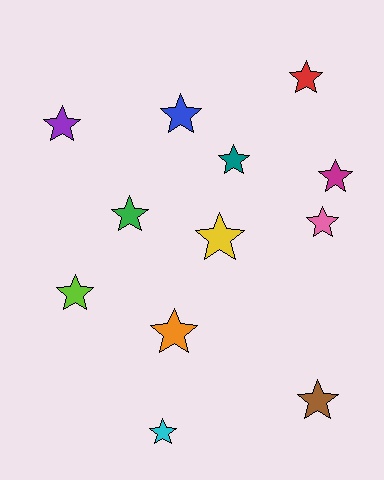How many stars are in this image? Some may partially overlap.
There are 12 stars.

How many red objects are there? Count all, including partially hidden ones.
There is 1 red object.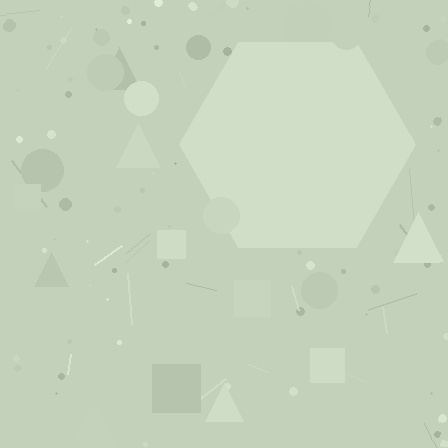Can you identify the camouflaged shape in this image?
The camouflaged shape is a hexagon.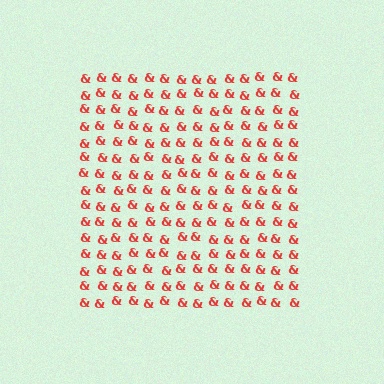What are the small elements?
The small elements are ampersands.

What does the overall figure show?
The overall figure shows a square.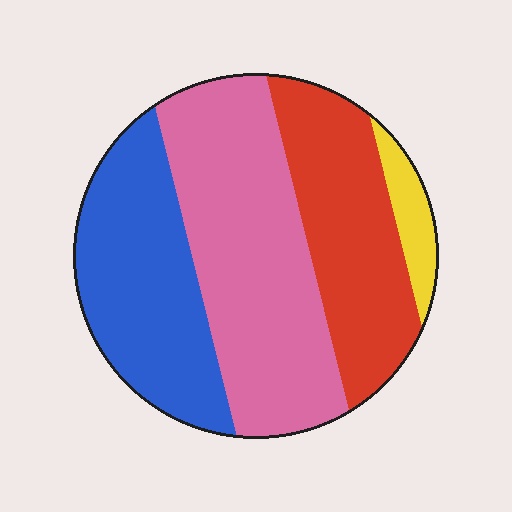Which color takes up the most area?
Pink, at roughly 40%.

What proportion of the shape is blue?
Blue covers 29% of the shape.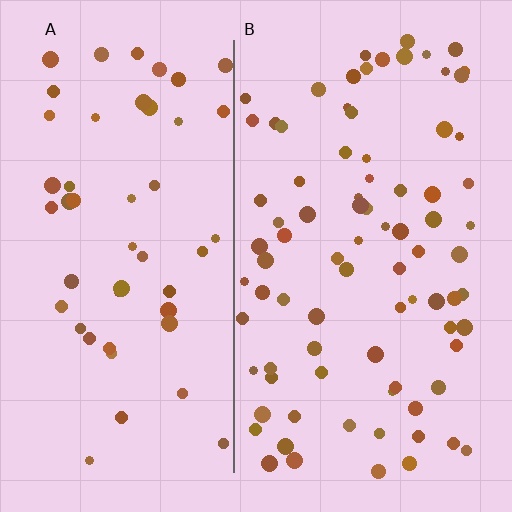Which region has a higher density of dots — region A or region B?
B (the right).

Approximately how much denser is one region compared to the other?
Approximately 1.7× — region B over region A.